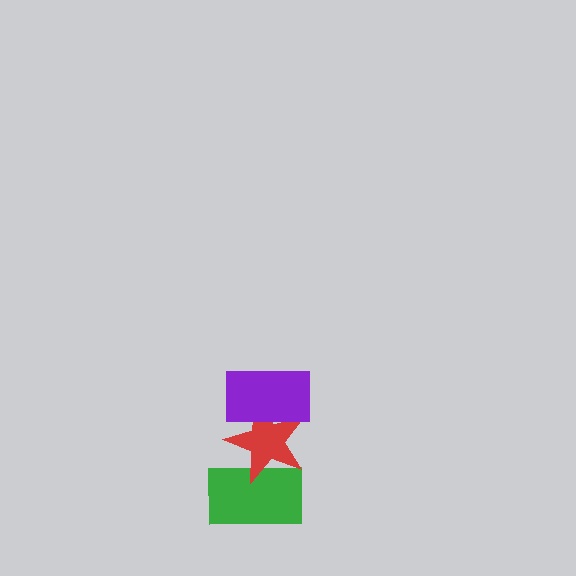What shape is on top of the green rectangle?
The red star is on top of the green rectangle.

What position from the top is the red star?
The red star is 2nd from the top.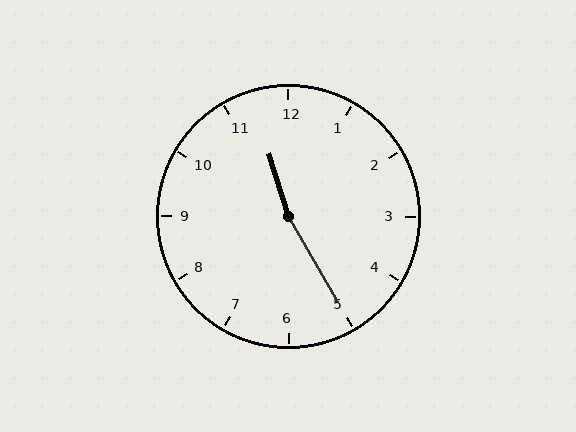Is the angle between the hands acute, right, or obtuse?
It is obtuse.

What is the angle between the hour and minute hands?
Approximately 168 degrees.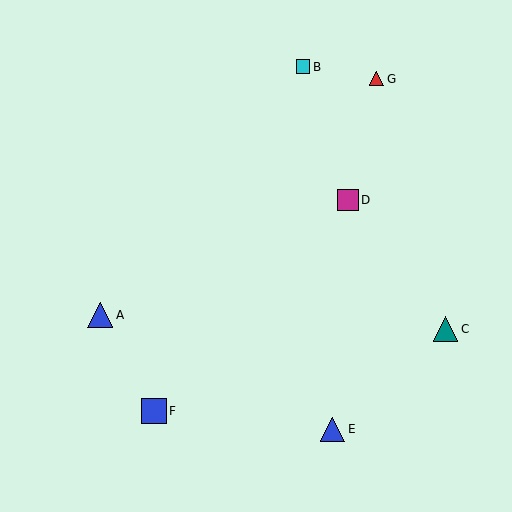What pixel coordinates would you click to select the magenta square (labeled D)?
Click at (348, 200) to select the magenta square D.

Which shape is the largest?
The blue triangle (labeled A) is the largest.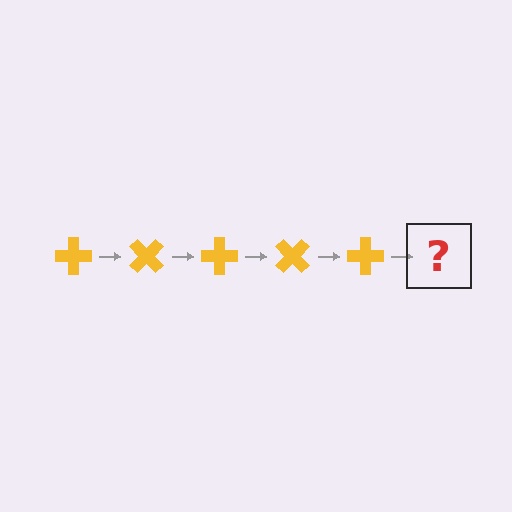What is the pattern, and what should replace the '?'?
The pattern is that the cross rotates 45 degrees each step. The '?' should be a yellow cross rotated 225 degrees.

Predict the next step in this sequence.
The next step is a yellow cross rotated 225 degrees.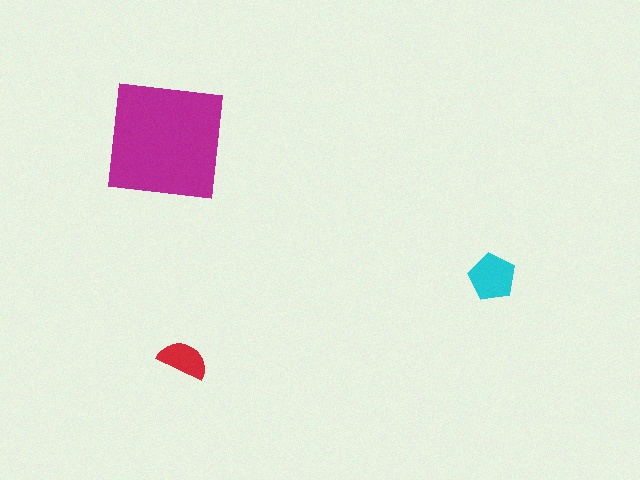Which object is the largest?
The magenta square.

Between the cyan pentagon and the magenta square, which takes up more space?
The magenta square.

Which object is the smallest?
The red semicircle.